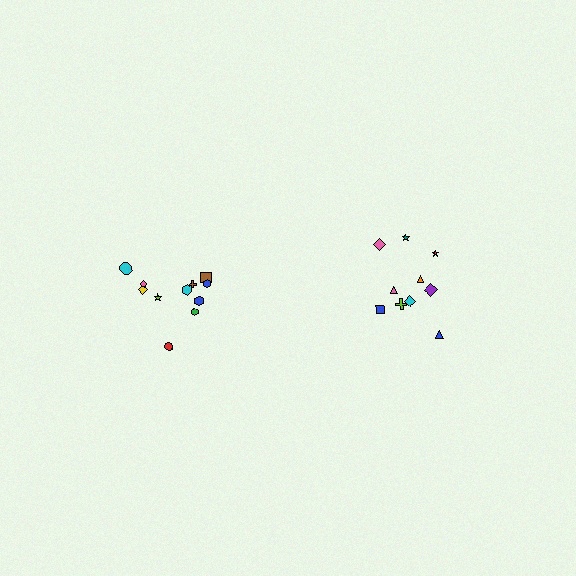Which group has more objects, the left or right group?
The left group.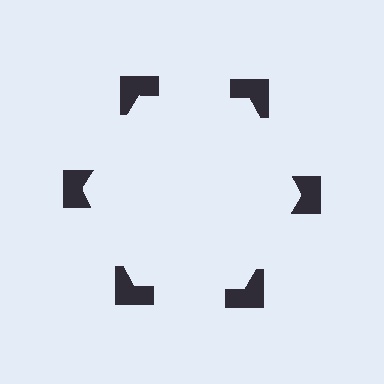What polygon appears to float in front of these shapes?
An illusory hexagon — its edges are inferred from the aligned wedge cuts in the notched squares, not physically drawn.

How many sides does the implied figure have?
6 sides.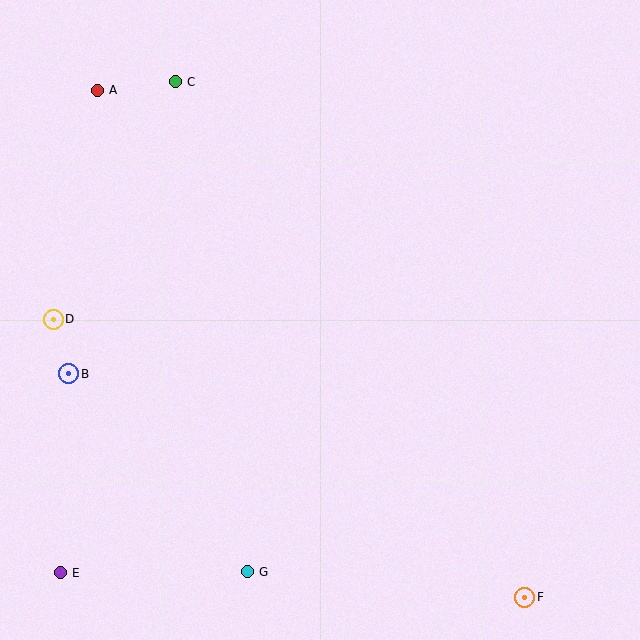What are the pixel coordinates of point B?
Point B is at (69, 374).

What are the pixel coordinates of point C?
Point C is at (175, 82).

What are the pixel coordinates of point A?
Point A is at (97, 90).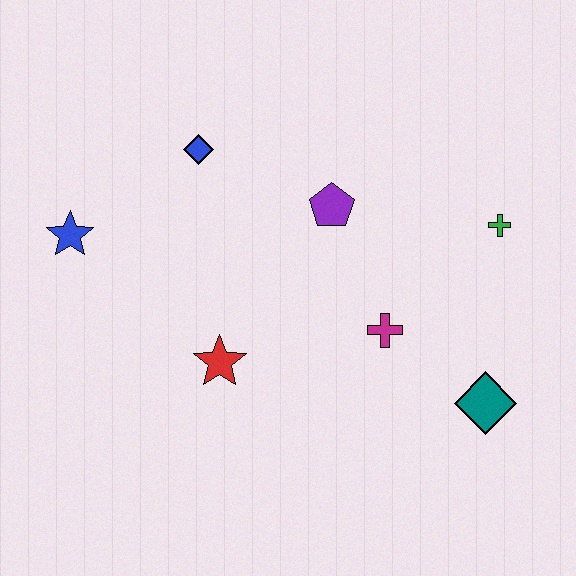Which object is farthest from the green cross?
The blue star is farthest from the green cross.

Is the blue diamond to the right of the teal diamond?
No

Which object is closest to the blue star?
The blue diamond is closest to the blue star.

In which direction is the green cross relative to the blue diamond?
The green cross is to the right of the blue diamond.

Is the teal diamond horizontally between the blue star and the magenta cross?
No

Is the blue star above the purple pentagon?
No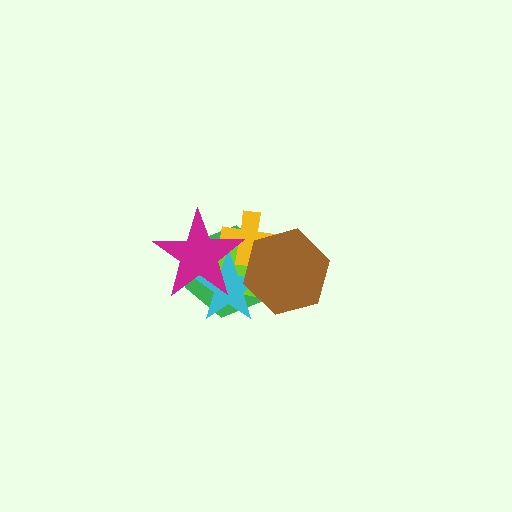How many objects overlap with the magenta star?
4 objects overlap with the magenta star.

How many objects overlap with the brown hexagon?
4 objects overlap with the brown hexagon.